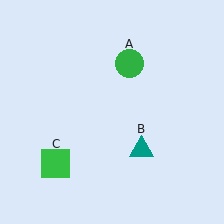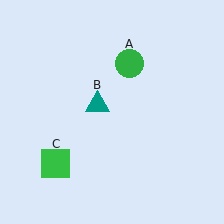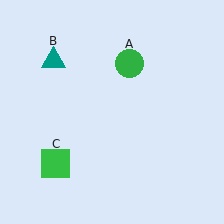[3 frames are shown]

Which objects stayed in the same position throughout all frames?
Green circle (object A) and green square (object C) remained stationary.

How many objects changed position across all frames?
1 object changed position: teal triangle (object B).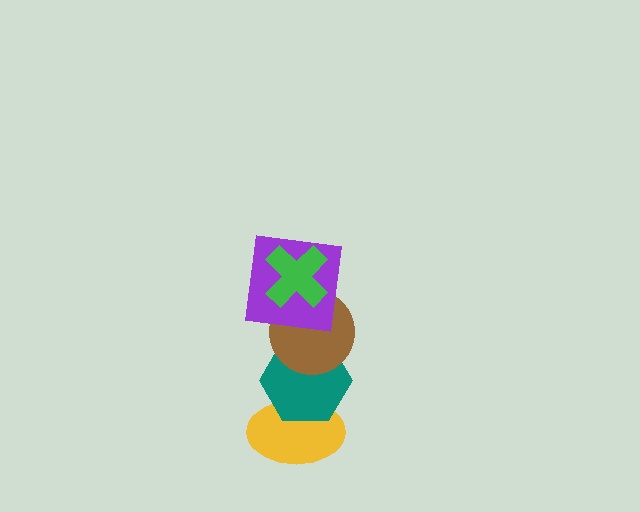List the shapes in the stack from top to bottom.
From top to bottom: the green cross, the purple square, the brown circle, the teal hexagon, the yellow ellipse.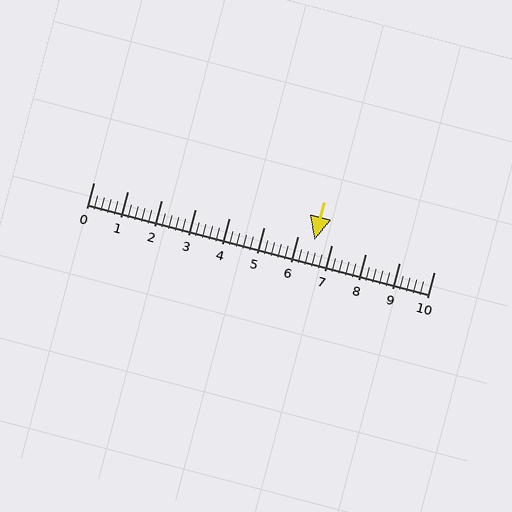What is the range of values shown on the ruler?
The ruler shows values from 0 to 10.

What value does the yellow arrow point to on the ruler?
The yellow arrow points to approximately 6.5.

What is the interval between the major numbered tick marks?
The major tick marks are spaced 1 units apart.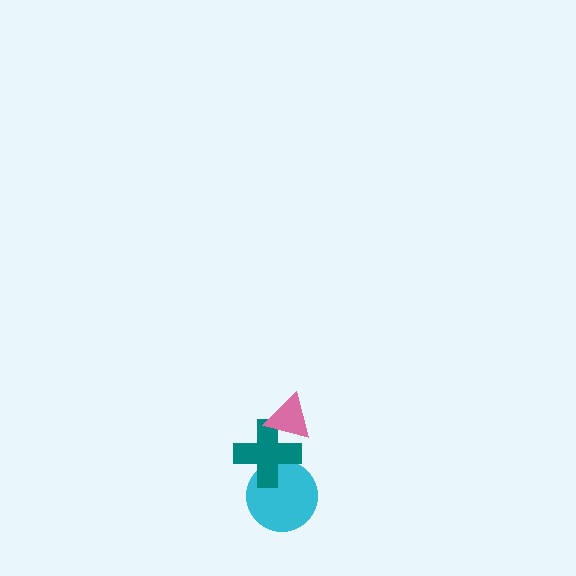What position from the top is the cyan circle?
The cyan circle is 3rd from the top.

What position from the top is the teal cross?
The teal cross is 2nd from the top.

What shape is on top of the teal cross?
The pink triangle is on top of the teal cross.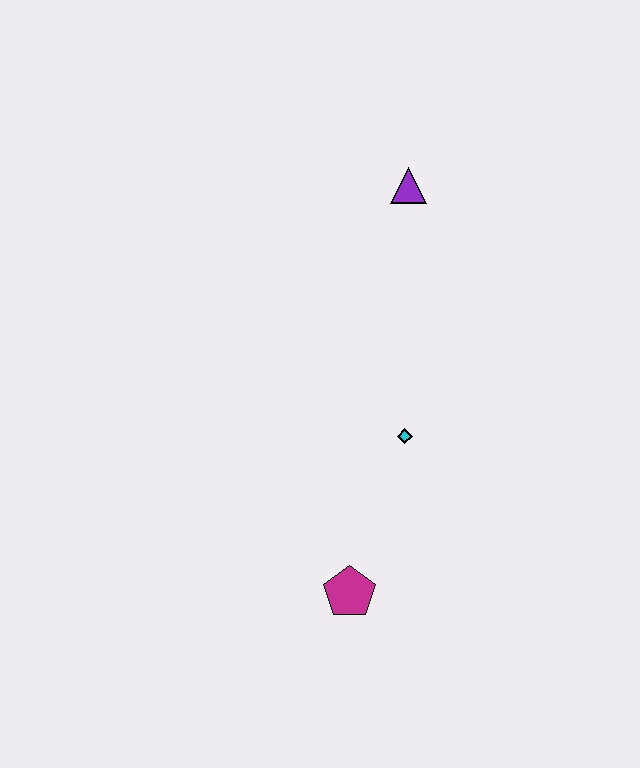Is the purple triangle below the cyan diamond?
No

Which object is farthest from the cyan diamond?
The purple triangle is farthest from the cyan diamond.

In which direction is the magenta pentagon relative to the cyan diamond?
The magenta pentagon is below the cyan diamond.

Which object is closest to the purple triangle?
The cyan diamond is closest to the purple triangle.